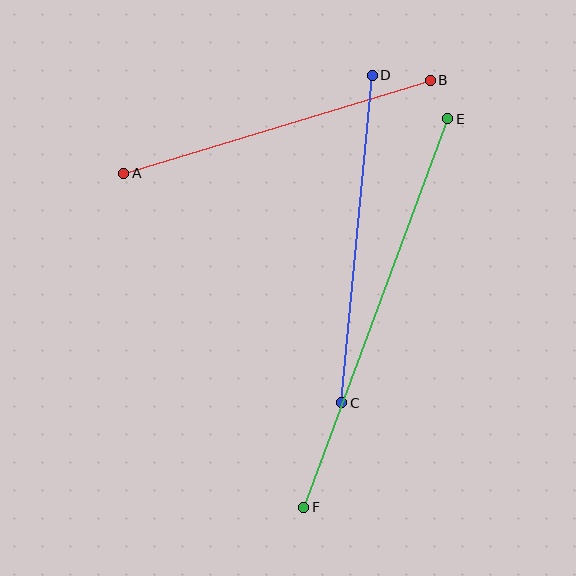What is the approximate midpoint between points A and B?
The midpoint is at approximately (277, 127) pixels.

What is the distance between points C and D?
The distance is approximately 329 pixels.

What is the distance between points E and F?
The distance is approximately 414 pixels.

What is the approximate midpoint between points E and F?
The midpoint is at approximately (376, 313) pixels.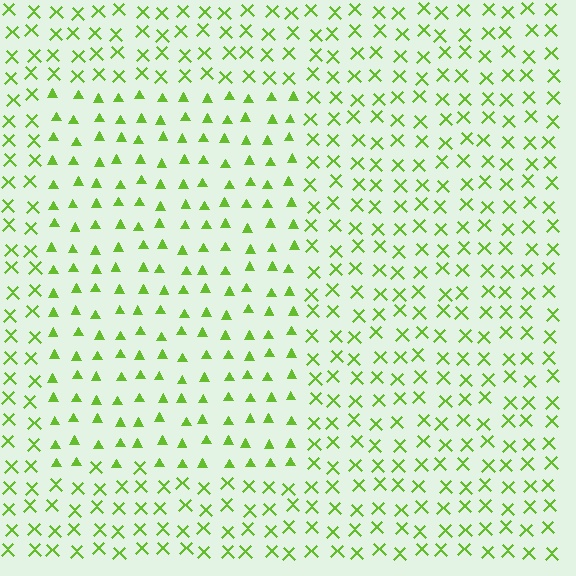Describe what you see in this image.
The image is filled with small lime elements arranged in a uniform grid. A rectangle-shaped region contains triangles, while the surrounding area contains X marks. The boundary is defined purely by the change in element shape.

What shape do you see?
I see a rectangle.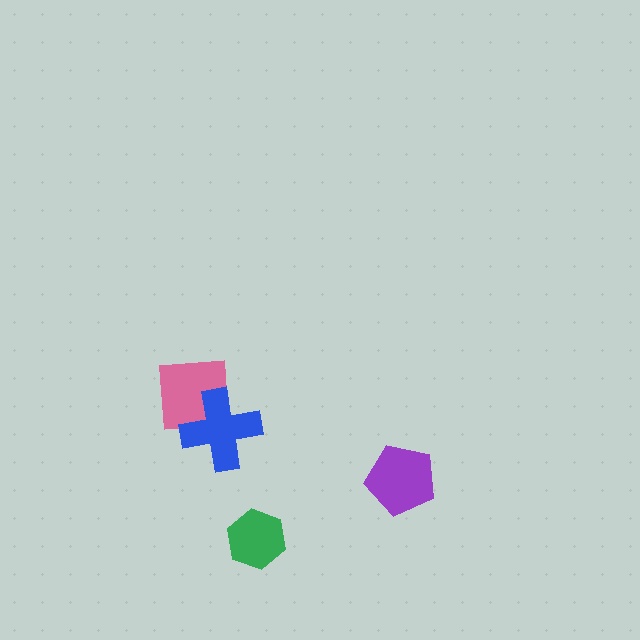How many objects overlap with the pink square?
1 object overlaps with the pink square.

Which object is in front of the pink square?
The blue cross is in front of the pink square.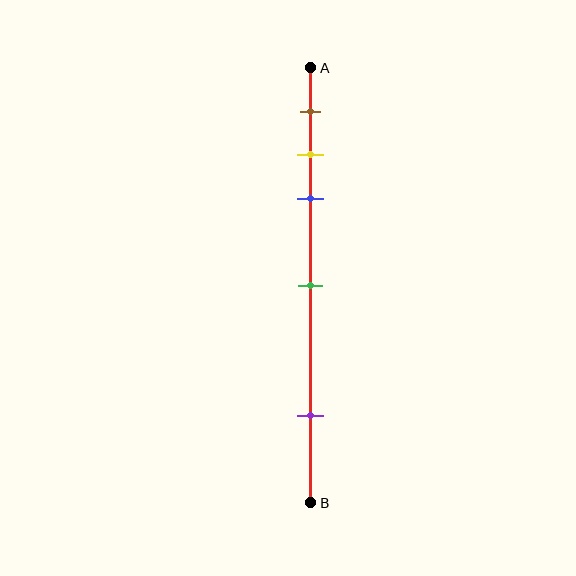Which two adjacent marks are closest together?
The yellow and blue marks are the closest adjacent pair.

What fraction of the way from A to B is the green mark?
The green mark is approximately 50% (0.5) of the way from A to B.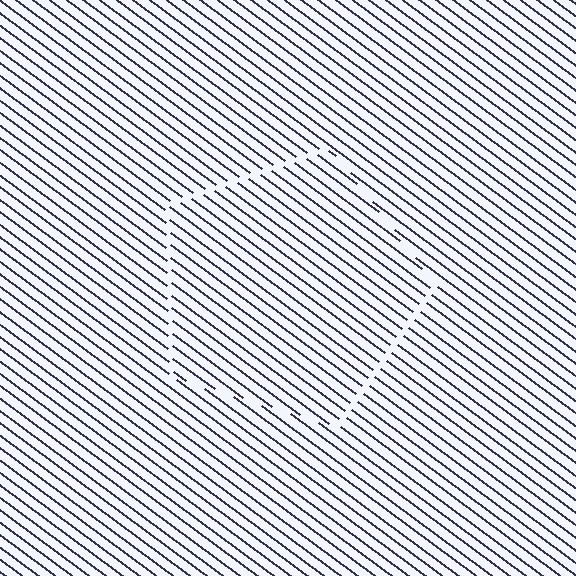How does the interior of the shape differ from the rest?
The interior of the shape contains the same grating, shifted by half a period — the contour is defined by the phase discontinuity where line-ends from the inner and outer gratings abut.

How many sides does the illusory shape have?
5 sides — the line-ends trace a pentagon.